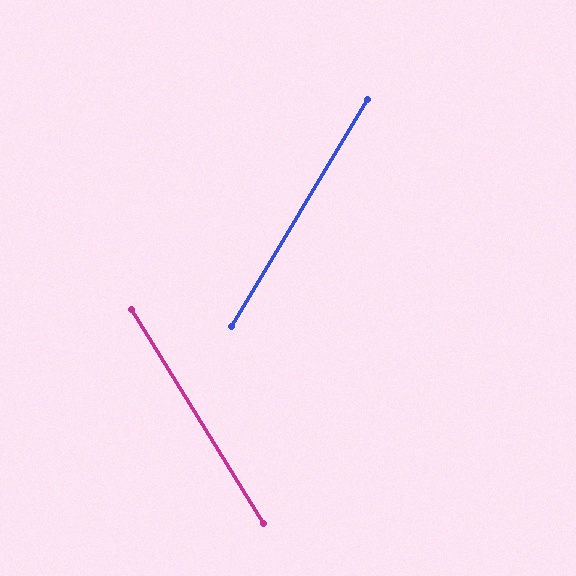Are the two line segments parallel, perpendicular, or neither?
Neither parallel nor perpendicular — they differ by about 62°.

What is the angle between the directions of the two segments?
Approximately 62 degrees.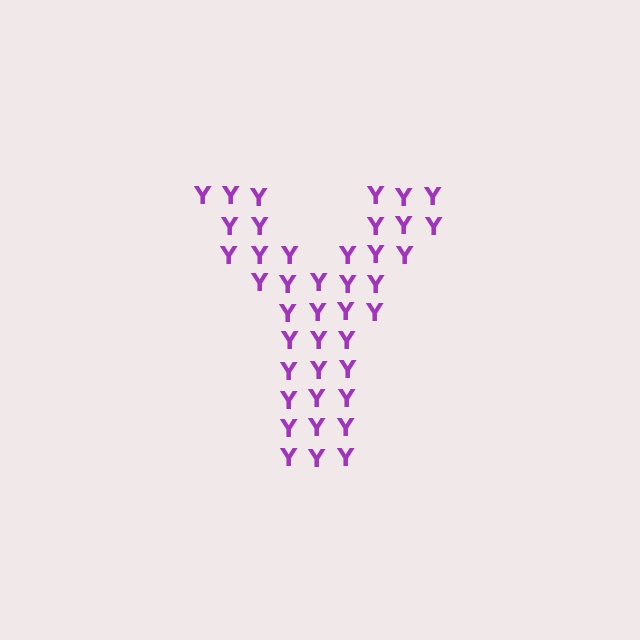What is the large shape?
The large shape is the letter Y.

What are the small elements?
The small elements are letter Y's.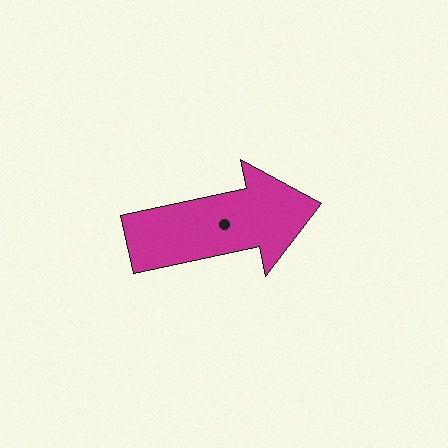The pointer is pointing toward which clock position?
Roughly 3 o'clock.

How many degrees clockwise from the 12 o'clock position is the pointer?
Approximately 78 degrees.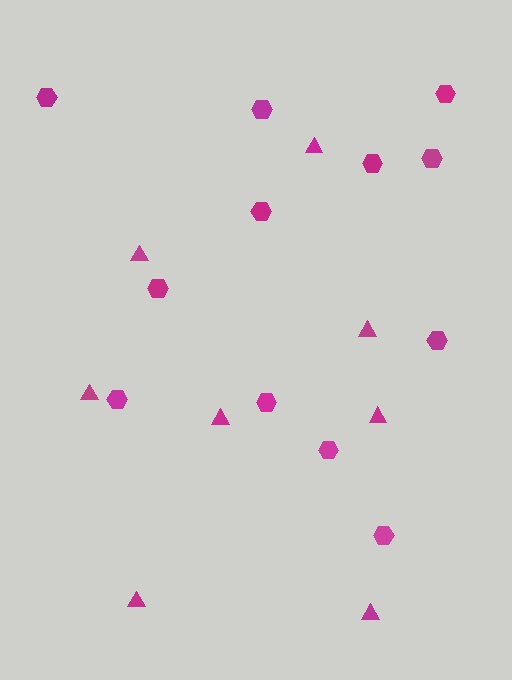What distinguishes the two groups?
There are 2 groups: one group of hexagons (12) and one group of triangles (8).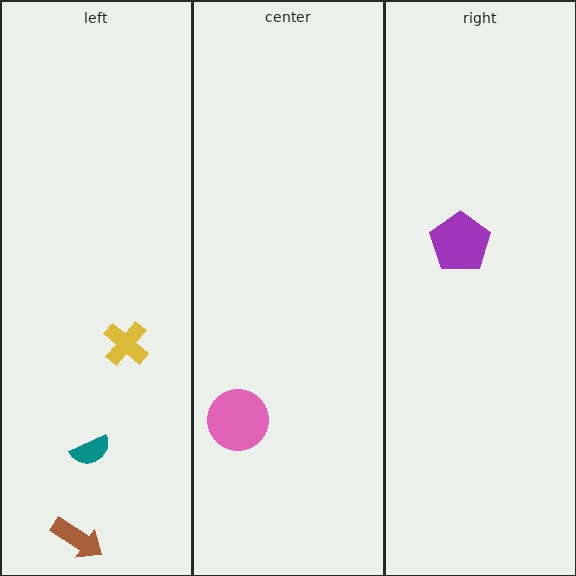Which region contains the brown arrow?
The left region.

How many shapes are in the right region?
1.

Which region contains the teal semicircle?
The left region.